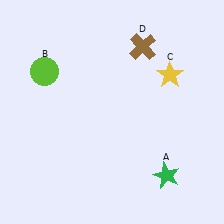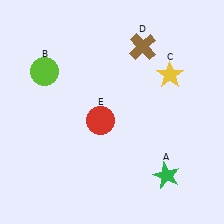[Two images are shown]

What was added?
A red circle (E) was added in Image 2.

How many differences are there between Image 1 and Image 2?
There is 1 difference between the two images.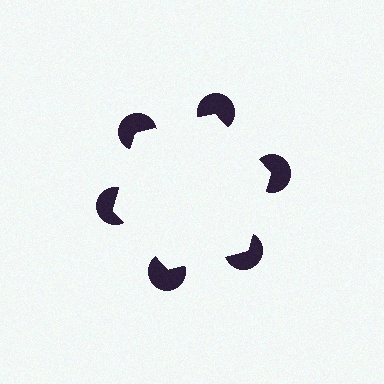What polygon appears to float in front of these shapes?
An illusory hexagon — its edges are inferred from the aligned wedge cuts in the pac-man discs, not physically drawn.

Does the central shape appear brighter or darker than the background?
It typically appears slightly brighter than the background, even though no actual brightness change is drawn.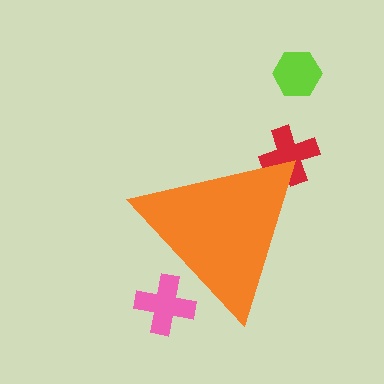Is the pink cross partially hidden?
Yes, the pink cross is partially hidden behind the orange triangle.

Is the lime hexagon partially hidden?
No, the lime hexagon is fully visible.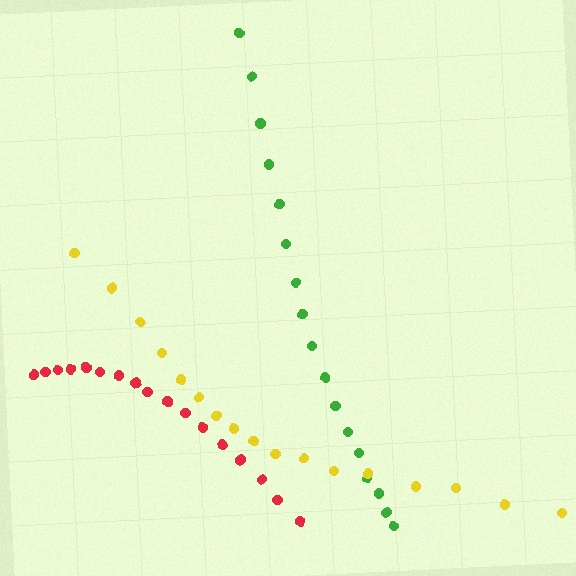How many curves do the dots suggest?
There are 3 distinct paths.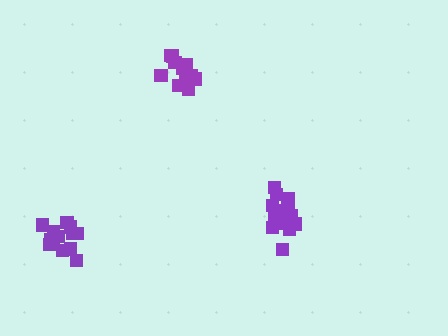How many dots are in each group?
Group 1: 17 dots, Group 2: 12 dots, Group 3: 14 dots (43 total).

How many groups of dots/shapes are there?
There are 3 groups.